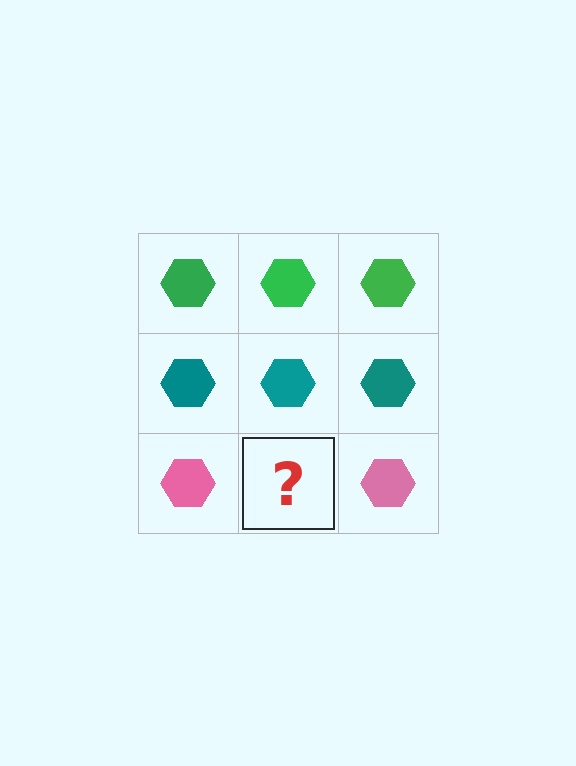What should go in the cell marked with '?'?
The missing cell should contain a pink hexagon.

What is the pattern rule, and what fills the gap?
The rule is that each row has a consistent color. The gap should be filled with a pink hexagon.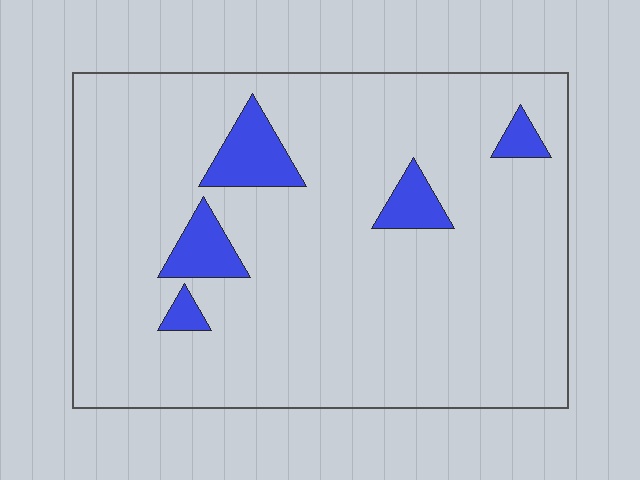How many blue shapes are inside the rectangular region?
5.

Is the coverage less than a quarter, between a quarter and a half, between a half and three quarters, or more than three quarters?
Less than a quarter.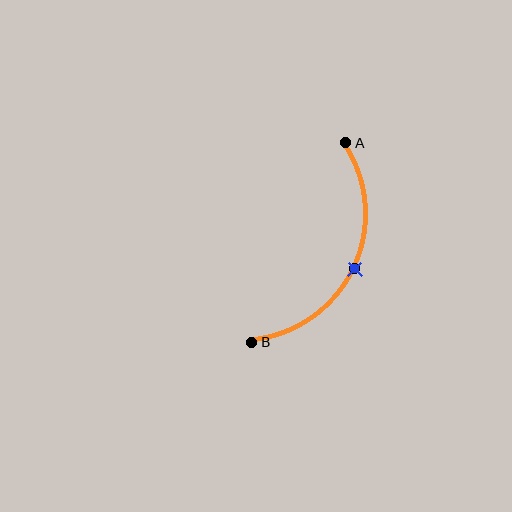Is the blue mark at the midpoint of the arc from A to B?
Yes. The blue mark lies on the arc at equal arc-length from both A and B — it is the arc midpoint.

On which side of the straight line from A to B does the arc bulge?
The arc bulges to the right of the straight line connecting A and B.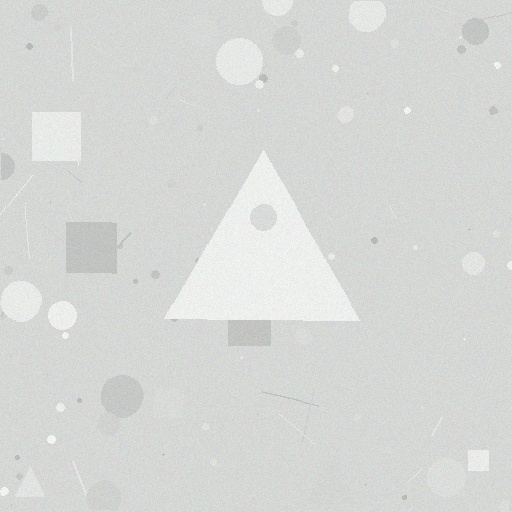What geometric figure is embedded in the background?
A triangle is embedded in the background.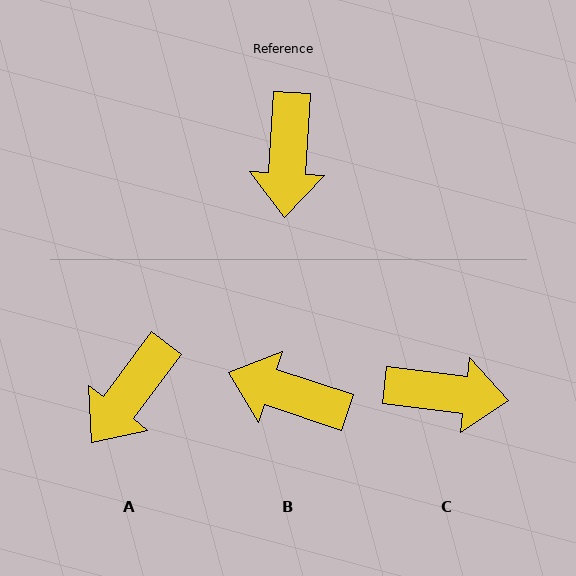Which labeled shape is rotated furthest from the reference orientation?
B, about 105 degrees away.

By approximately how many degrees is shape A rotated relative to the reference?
Approximately 34 degrees clockwise.